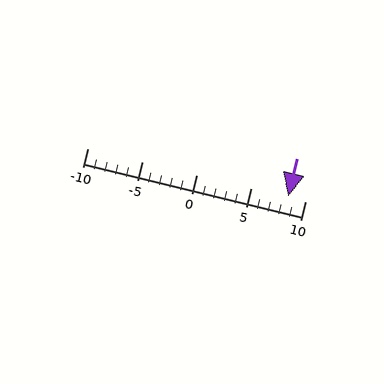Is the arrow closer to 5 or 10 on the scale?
The arrow is closer to 10.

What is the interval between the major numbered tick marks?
The major tick marks are spaced 5 units apart.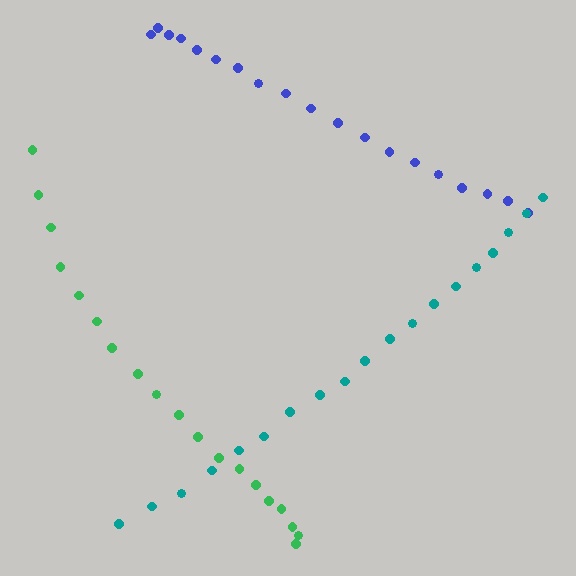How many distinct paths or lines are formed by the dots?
There are 3 distinct paths.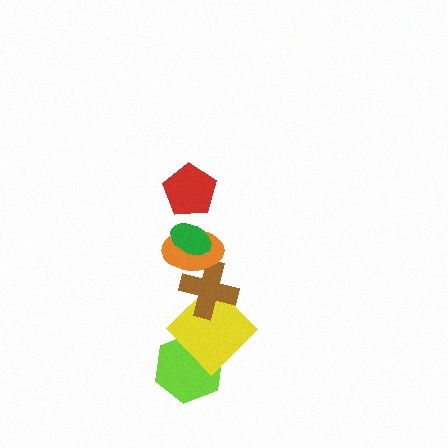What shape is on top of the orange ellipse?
The green ellipse is on top of the orange ellipse.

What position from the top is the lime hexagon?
The lime hexagon is 6th from the top.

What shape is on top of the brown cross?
The orange ellipse is on top of the brown cross.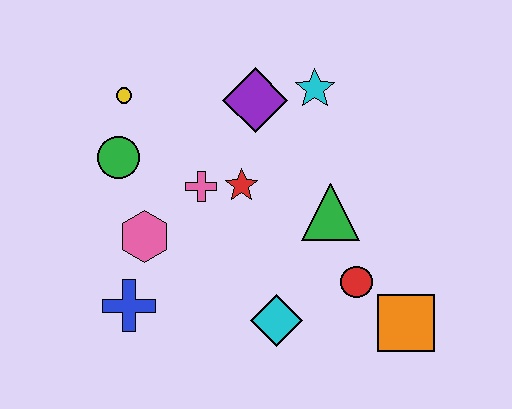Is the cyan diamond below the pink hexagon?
Yes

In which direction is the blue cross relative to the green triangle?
The blue cross is to the left of the green triangle.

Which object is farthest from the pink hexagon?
The orange square is farthest from the pink hexagon.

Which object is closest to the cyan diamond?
The red circle is closest to the cyan diamond.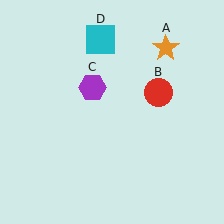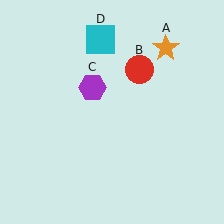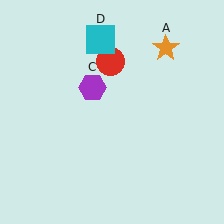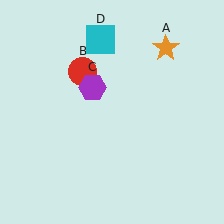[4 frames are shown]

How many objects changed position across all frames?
1 object changed position: red circle (object B).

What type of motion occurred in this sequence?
The red circle (object B) rotated counterclockwise around the center of the scene.